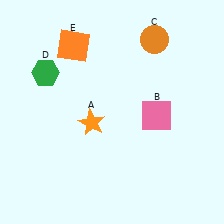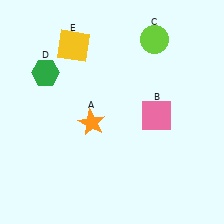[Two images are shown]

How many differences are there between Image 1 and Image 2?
There are 2 differences between the two images.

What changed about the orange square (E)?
In Image 1, E is orange. In Image 2, it changed to yellow.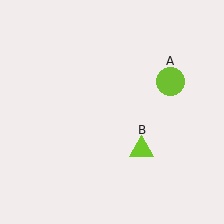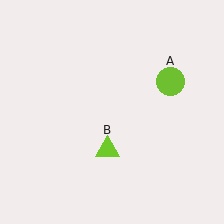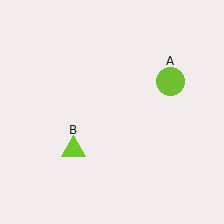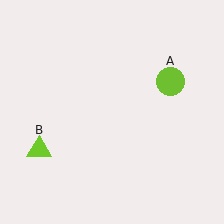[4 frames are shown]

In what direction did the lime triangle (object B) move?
The lime triangle (object B) moved left.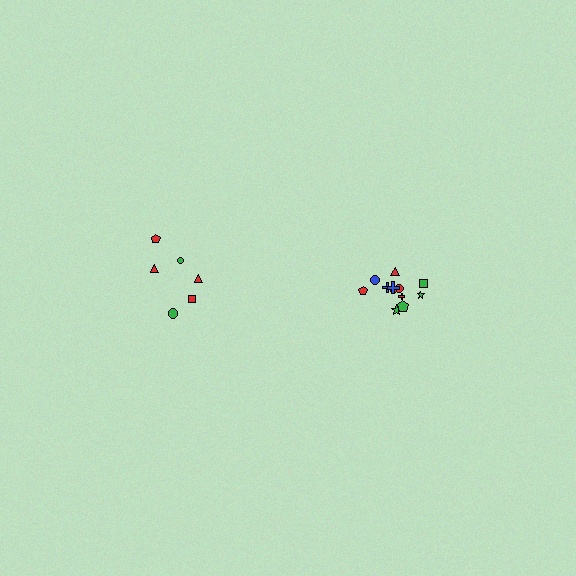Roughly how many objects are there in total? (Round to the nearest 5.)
Roughly 20 objects in total.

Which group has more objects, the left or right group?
The right group.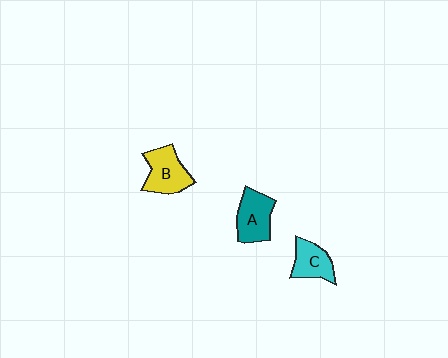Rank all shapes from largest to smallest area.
From largest to smallest: B (yellow), A (teal), C (cyan).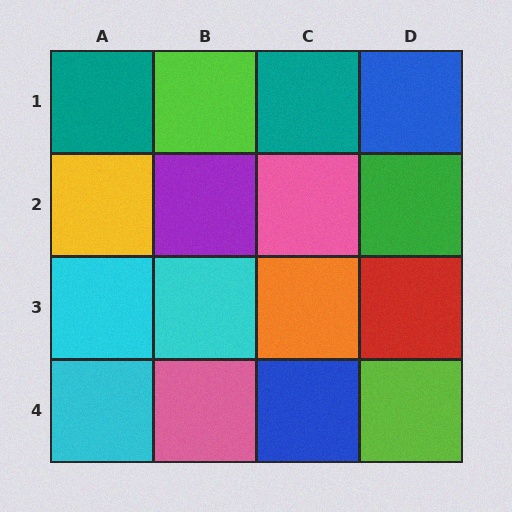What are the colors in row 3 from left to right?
Cyan, cyan, orange, red.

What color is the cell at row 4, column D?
Lime.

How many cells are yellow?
1 cell is yellow.